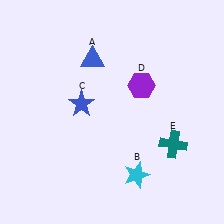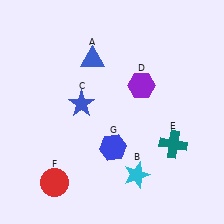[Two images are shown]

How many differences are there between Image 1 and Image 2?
There are 2 differences between the two images.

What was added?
A red circle (F), a blue hexagon (G) were added in Image 2.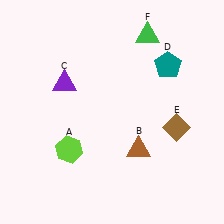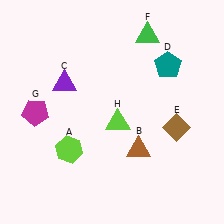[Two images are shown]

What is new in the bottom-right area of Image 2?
A lime triangle (H) was added in the bottom-right area of Image 2.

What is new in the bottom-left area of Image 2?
A magenta pentagon (G) was added in the bottom-left area of Image 2.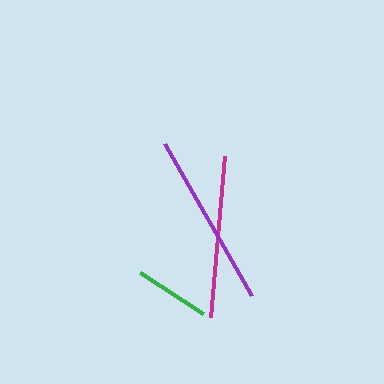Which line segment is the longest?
The purple line is the longest at approximately 175 pixels.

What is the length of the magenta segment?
The magenta segment is approximately 161 pixels long.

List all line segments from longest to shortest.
From longest to shortest: purple, magenta, green.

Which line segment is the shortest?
The green line is the shortest at approximately 75 pixels.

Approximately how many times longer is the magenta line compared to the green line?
The magenta line is approximately 2.2 times the length of the green line.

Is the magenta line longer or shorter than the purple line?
The purple line is longer than the magenta line.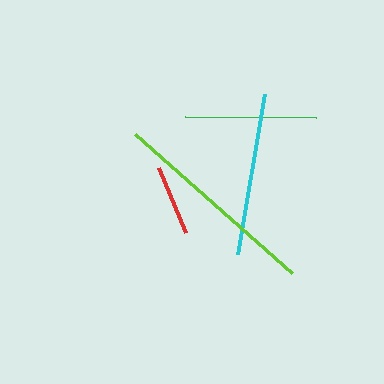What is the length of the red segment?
The red segment is approximately 70 pixels long.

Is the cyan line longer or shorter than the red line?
The cyan line is longer than the red line.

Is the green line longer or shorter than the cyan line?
The cyan line is longer than the green line.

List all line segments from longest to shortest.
From longest to shortest: lime, cyan, green, red.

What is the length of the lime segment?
The lime segment is approximately 210 pixels long.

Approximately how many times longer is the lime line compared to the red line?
The lime line is approximately 3.0 times the length of the red line.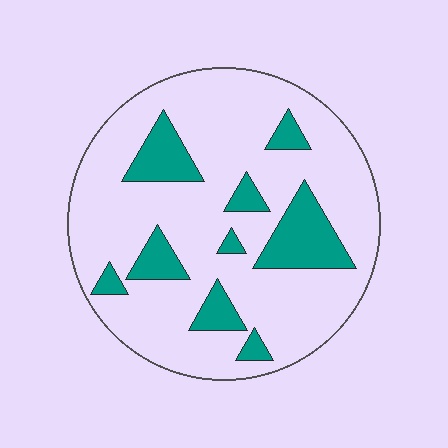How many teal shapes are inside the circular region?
9.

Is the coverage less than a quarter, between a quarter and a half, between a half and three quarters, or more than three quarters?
Less than a quarter.